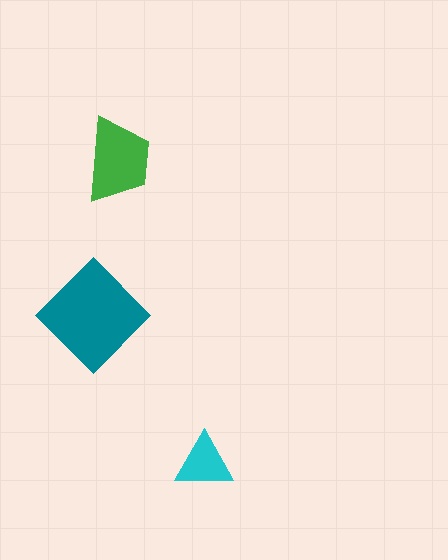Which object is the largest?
The teal diamond.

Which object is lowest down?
The cyan triangle is bottommost.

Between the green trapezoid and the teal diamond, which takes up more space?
The teal diamond.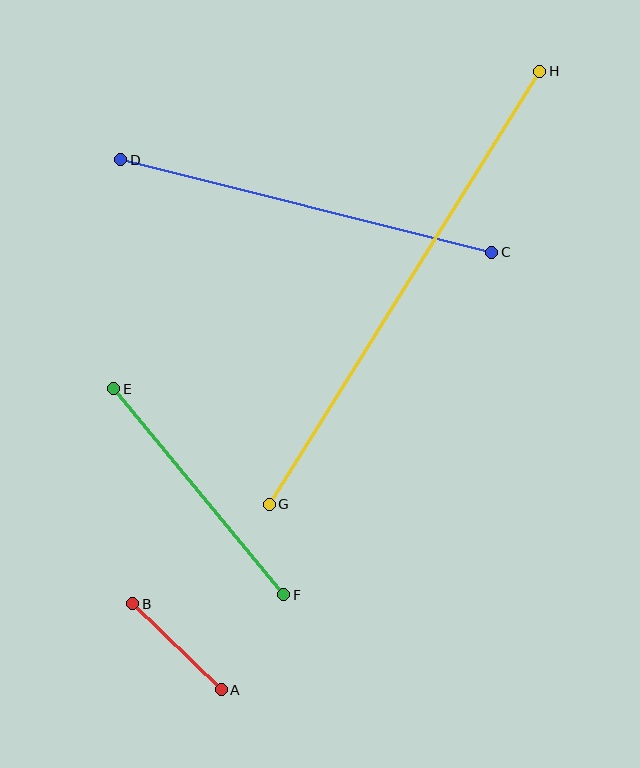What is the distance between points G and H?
The distance is approximately 511 pixels.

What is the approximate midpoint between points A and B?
The midpoint is at approximately (177, 647) pixels.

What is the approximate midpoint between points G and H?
The midpoint is at approximately (405, 288) pixels.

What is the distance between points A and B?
The distance is approximately 123 pixels.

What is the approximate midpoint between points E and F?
The midpoint is at approximately (199, 492) pixels.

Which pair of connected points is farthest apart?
Points G and H are farthest apart.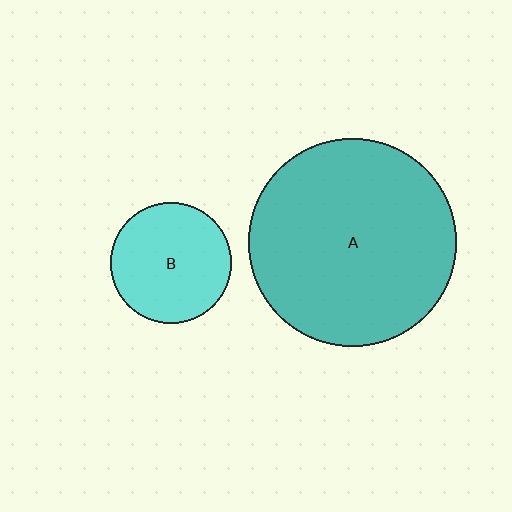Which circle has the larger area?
Circle A (teal).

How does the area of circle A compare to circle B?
Approximately 3.0 times.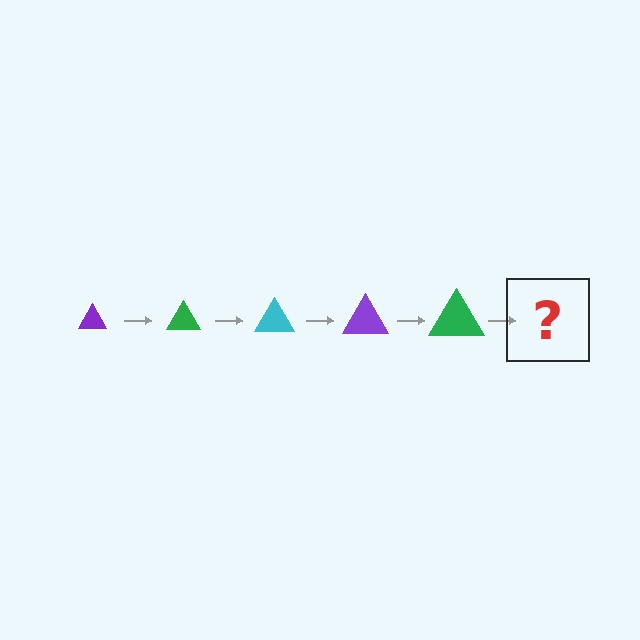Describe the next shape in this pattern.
It should be a cyan triangle, larger than the previous one.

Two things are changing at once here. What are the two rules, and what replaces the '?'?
The two rules are that the triangle grows larger each step and the color cycles through purple, green, and cyan. The '?' should be a cyan triangle, larger than the previous one.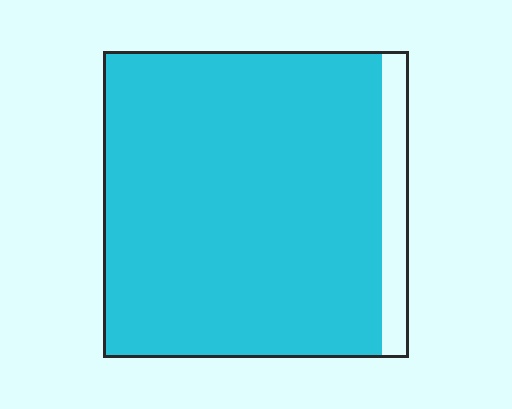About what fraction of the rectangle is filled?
About nine tenths (9/10).